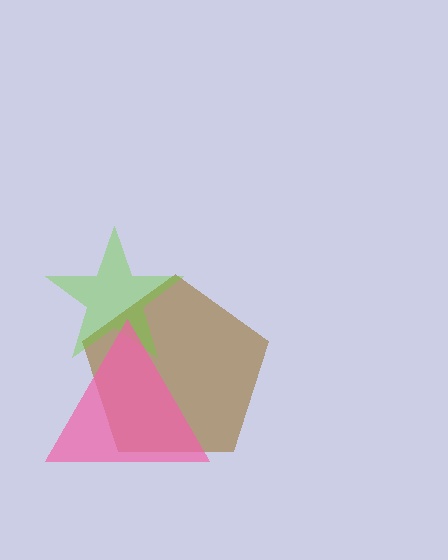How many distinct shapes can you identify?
There are 3 distinct shapes: a brown pentagon, a lime star, a pink triangle.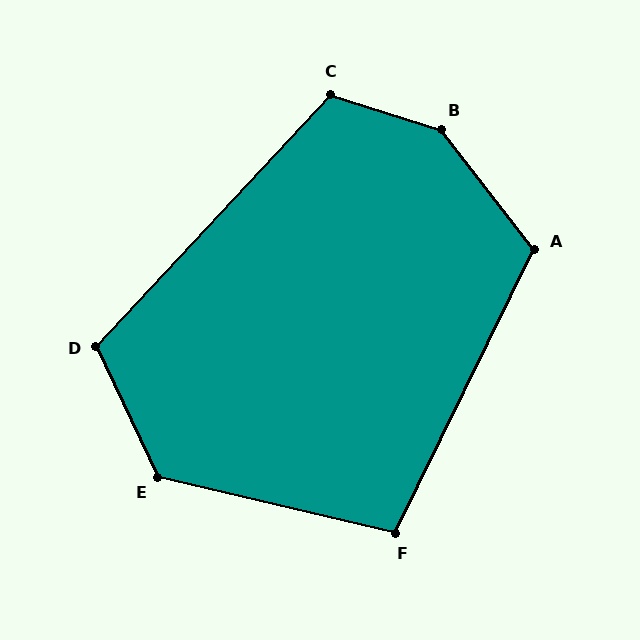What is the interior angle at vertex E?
Approximately 129 degrees (obtuse).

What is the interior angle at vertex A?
Approximately 116 degrees (obtuse).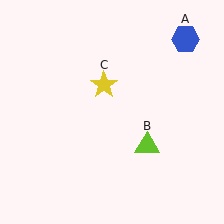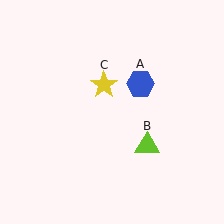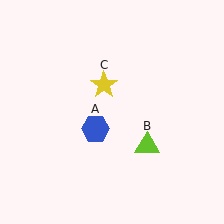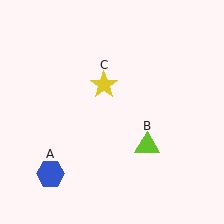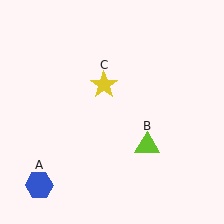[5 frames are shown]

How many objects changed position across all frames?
1 object changed position: blue hexagon (object A).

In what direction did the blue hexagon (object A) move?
The blue hexagon (object A) moved down and to the left.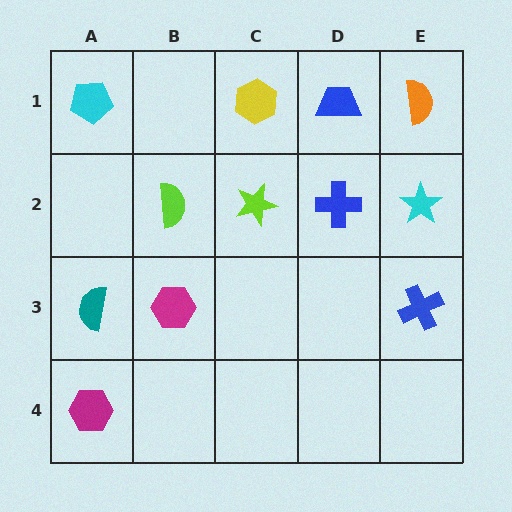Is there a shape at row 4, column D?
No, that cell is empty.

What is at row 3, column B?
A magenta hexagon.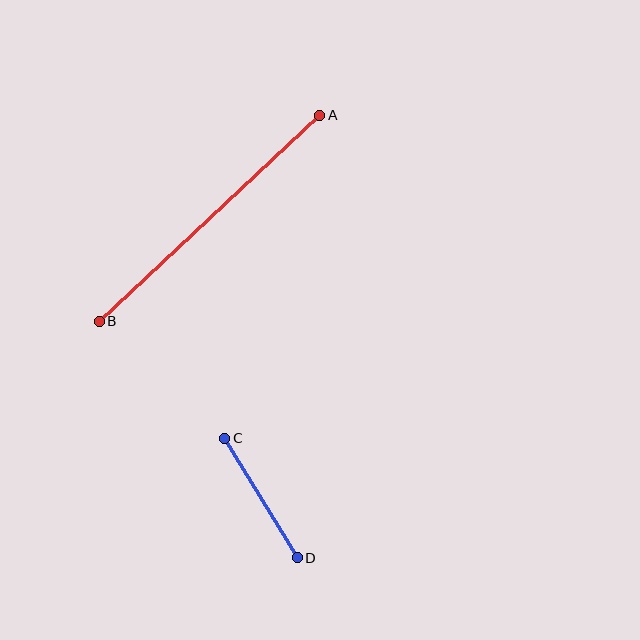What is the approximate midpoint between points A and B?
The midpoint is at approximately (209, 218) pixels.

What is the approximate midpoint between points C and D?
The midpoint is at approximately (261, 498) pixels.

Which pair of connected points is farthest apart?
Points A and B are farthest apart.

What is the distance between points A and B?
The distance is approximately 302 pixels.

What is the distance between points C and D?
The distance is approximately 140 pixels.